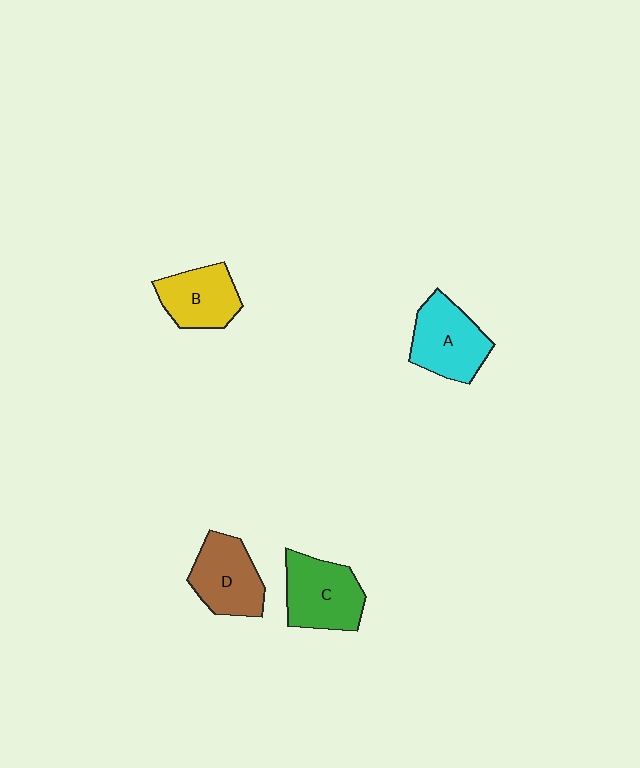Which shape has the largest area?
Shape C (green).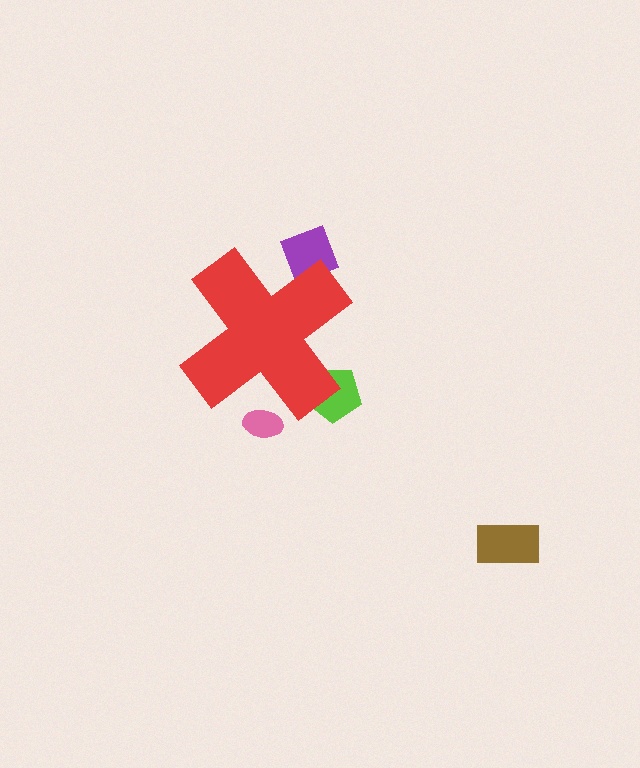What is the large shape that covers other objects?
A red cross.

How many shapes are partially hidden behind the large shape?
3 shapes are partially hidden.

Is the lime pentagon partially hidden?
Yes, the lime pentagon is partially hidden behind the red cross.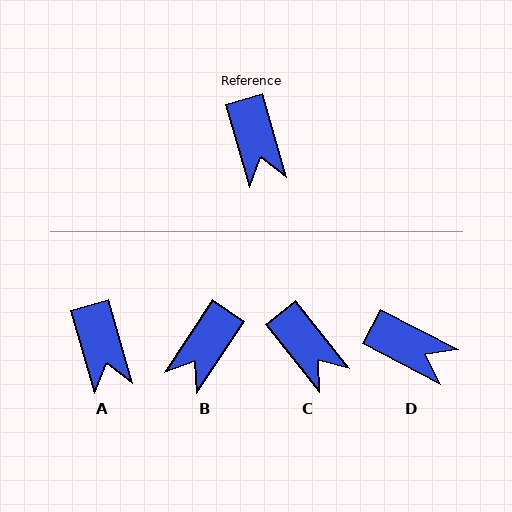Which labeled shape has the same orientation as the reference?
A.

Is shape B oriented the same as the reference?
No, it is off by about 49 degrees.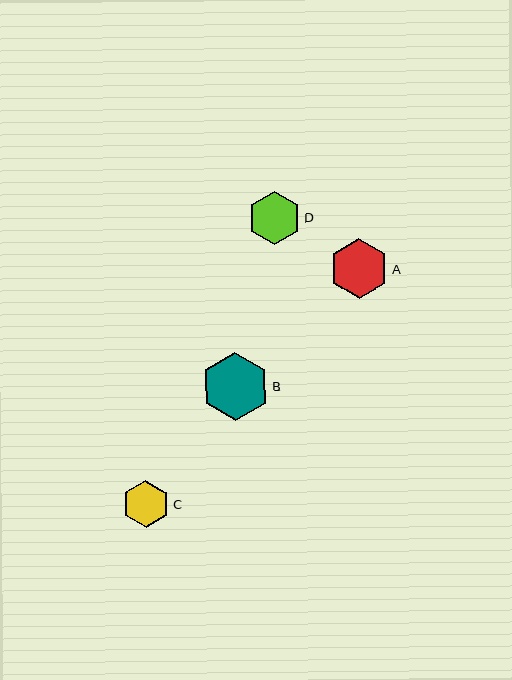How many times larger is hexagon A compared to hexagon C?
Hexagon A is approximately 1.3 times the size of hexagon C.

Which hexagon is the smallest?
Hexagon C is the smallest with a size of approximately 48 pixels.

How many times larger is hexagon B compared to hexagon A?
Hexagon B is approximately 1.1 times the size of hexagon A.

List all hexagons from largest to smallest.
From largest to smallest: B, A, D, C.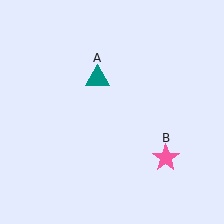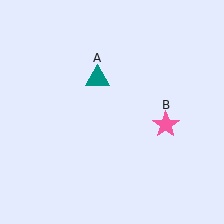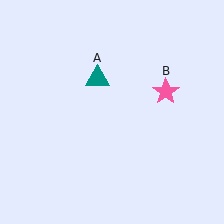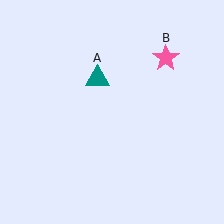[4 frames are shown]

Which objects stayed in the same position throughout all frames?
Teal triangle (object A) remained stationary.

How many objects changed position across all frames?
1 object changed position: pink star (object B).